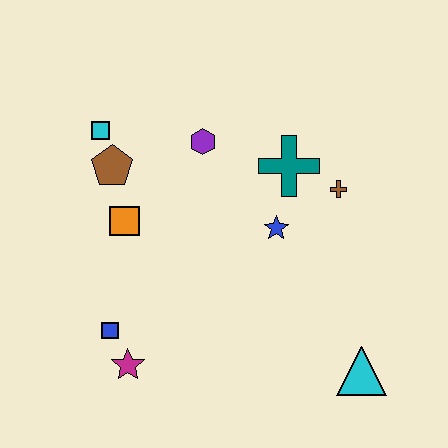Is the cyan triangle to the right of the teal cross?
Yes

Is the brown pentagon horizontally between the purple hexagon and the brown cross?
No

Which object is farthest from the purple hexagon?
The cyan triangle is farthest from the purple hexagon.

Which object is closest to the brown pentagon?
The cyan square is closest to the brown pentagon.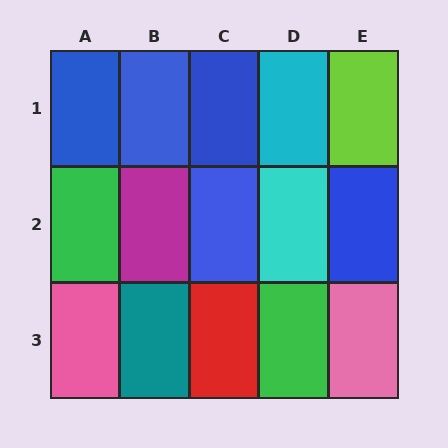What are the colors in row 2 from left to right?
Green, magenta, blue, cyan, blue.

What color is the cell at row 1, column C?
Blue.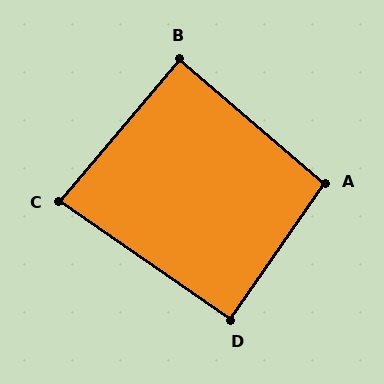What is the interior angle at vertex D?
Approximately 90 degrees (approximately right).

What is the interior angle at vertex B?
Approximately 90 degrees (approximately right).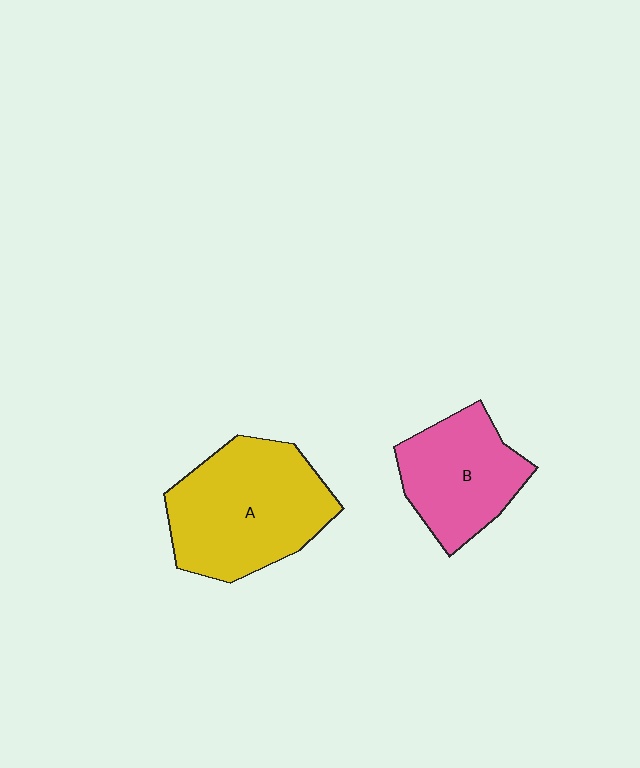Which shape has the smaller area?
Shape B (pink).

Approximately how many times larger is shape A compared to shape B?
Approximately 1.4 times.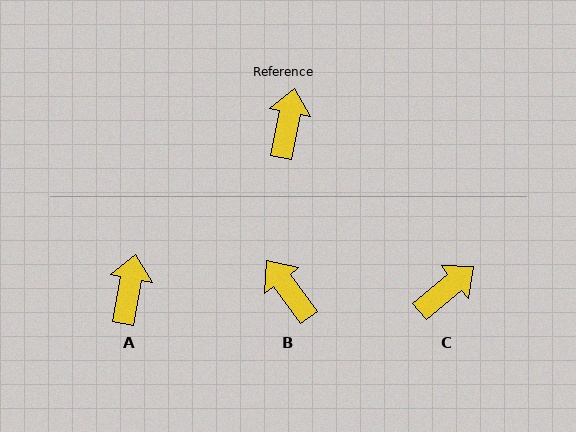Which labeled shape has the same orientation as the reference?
A.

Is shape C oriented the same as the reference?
No, it is off by about 39 degrees.